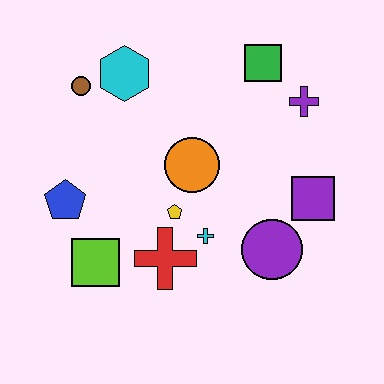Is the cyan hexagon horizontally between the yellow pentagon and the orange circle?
No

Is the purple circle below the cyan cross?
Yes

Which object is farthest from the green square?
The lime square is farthest from the green square.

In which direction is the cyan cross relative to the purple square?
The cyan cross is to the left of the purple square.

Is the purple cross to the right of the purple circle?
Yes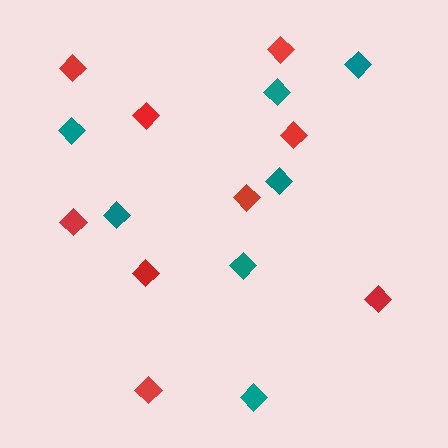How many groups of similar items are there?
There are 2 groups: one group of red diamonds (9) and one group of teal diamonds (7).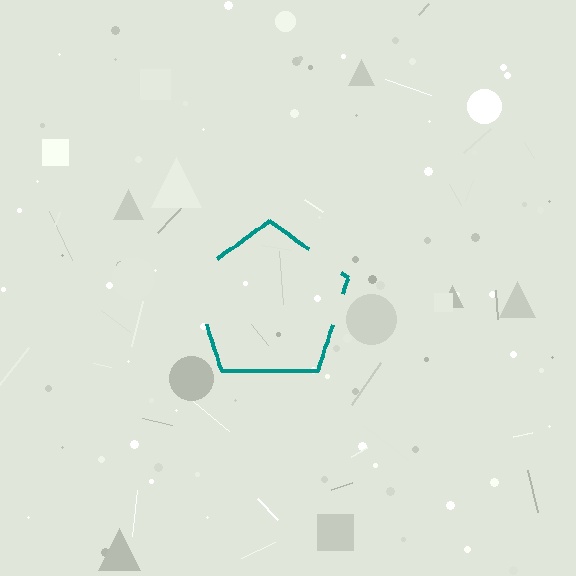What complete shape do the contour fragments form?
The contour fragments form a pentagon.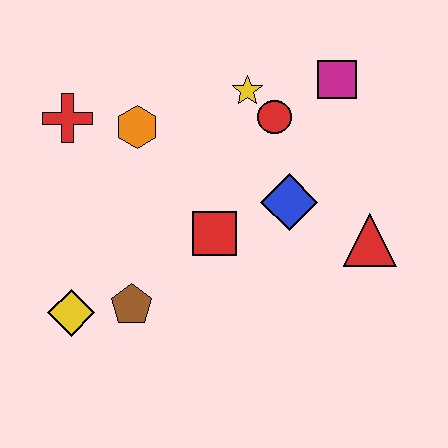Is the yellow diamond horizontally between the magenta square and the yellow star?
No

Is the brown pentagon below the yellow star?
Yes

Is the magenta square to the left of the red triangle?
Yes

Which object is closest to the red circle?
The yellow star is closest to the red circle.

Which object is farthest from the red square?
The magenta square is farthest from the red square.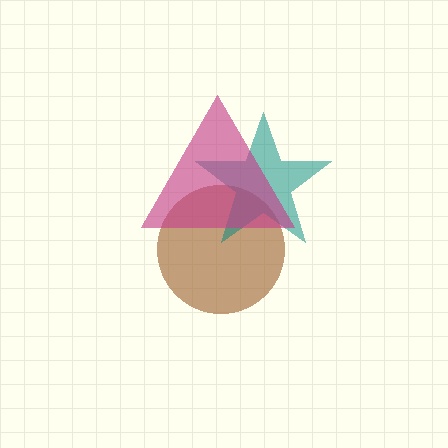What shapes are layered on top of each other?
The layered shapes are: a brown circle, a teal star, a magenta triangle.